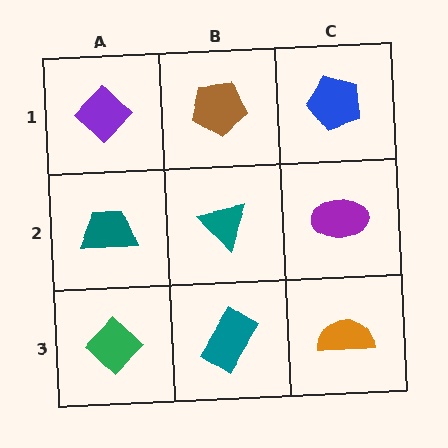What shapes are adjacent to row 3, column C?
A purple ellipse (row 2, column C), a teal rectangle (row 3, column B).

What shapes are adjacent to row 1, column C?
A purple ellipse (row 2, column C), a brown pentagon (row 1, column B).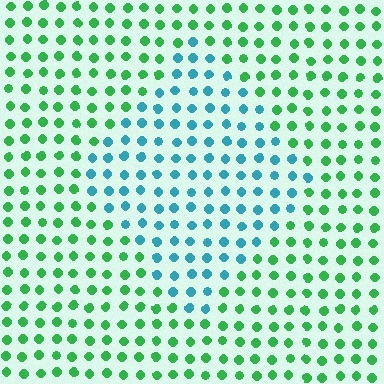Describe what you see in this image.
The image is filled with small green elements in a uniform arrangement. A diamond-shaped region is visible where the elements are tinted to a slightly different hue, forming a subtle color boundary.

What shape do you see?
I see a diamond.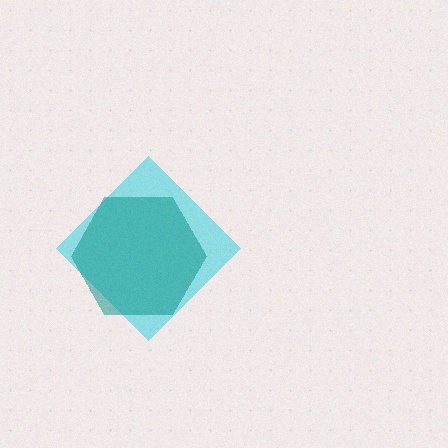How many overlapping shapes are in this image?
There are 2 overlapping shapes in the image.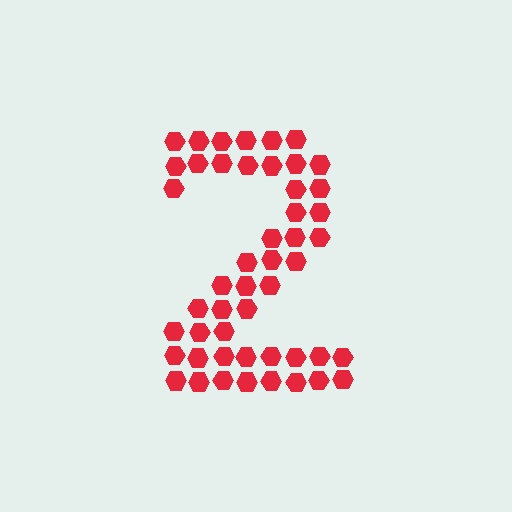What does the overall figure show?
The overall figure shows the digit 2.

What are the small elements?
The small elements are hexagons.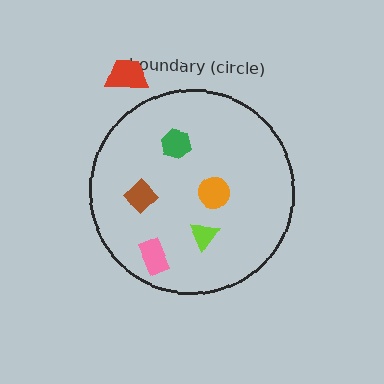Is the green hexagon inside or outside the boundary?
Inside.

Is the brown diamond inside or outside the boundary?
Inside.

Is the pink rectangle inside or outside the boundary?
Inside.